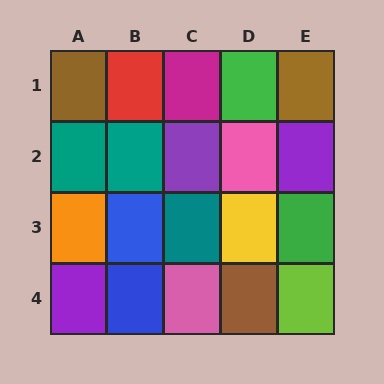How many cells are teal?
3 cells are teal.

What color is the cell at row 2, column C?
Purple.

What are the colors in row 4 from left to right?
Purple, blue, pink, brown, lime.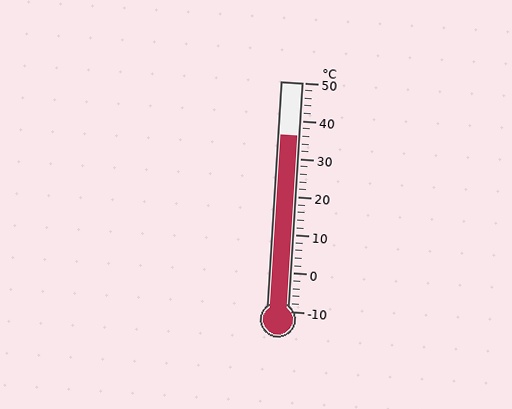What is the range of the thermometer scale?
The thermometer scale ranges from -10°C to 50°C.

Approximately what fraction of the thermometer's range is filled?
The thermometer is filled to approximately 75% of its range.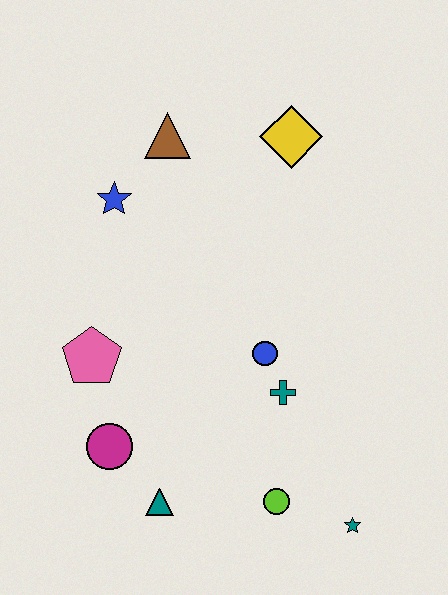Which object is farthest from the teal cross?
The brown triangle is farthest from the teal cross.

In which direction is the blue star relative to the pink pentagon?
The blue star is above the pink pentagon.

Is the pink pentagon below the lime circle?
No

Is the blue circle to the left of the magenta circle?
No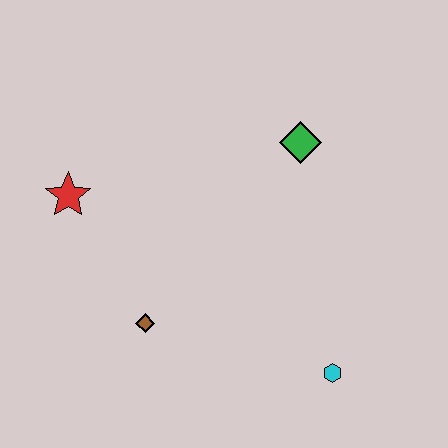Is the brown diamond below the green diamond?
Yes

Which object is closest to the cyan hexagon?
The brown diamond is closest to the cyan hexagon.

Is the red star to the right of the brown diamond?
No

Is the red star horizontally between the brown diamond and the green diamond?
No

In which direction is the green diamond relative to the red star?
The green diamond is to the right of the red star.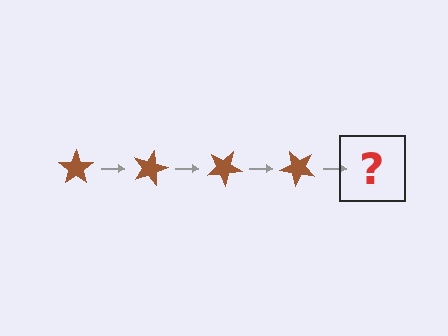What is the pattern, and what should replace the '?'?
The pattern is that the star rotates 15 degrees each step. The '?' should be a brown star rotated 60 degrees.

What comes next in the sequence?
The next element should be a brown star rotated 60 degrees.